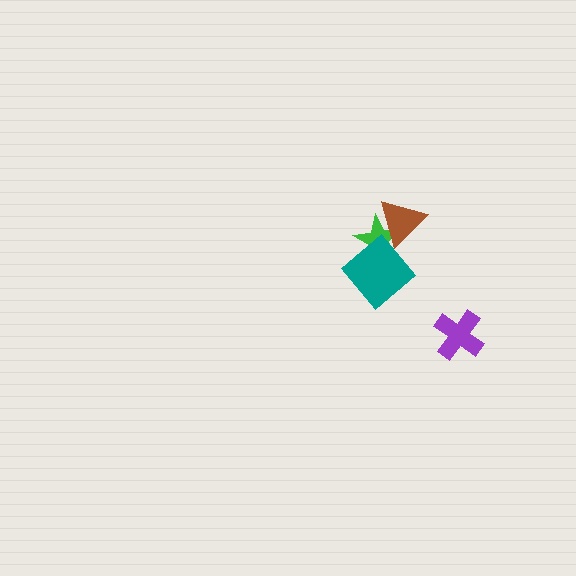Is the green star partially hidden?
Yes, it is partially covered by another shape.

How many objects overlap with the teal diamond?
2 objects overlap with the teal diamond.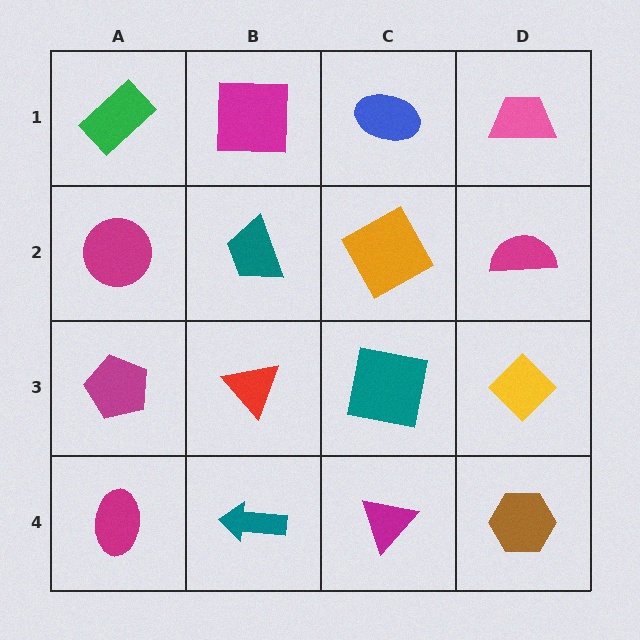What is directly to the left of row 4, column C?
A teal arrow.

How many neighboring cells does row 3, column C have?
4.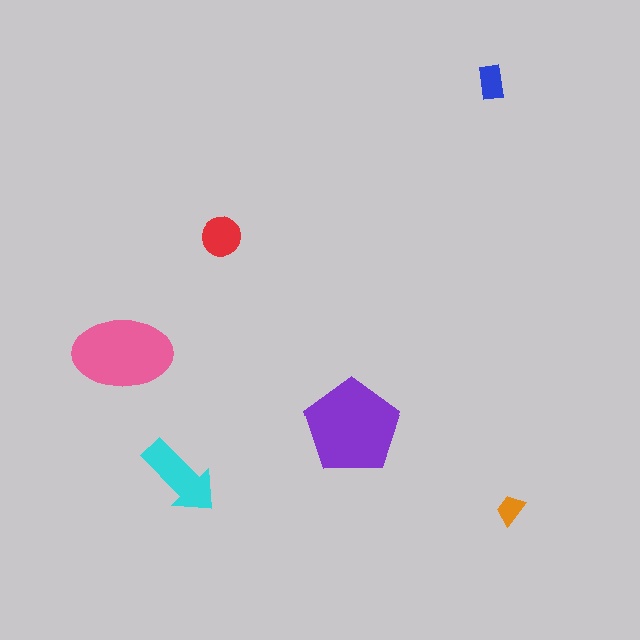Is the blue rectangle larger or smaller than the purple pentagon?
Smaller.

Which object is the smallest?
The orange trapezoid.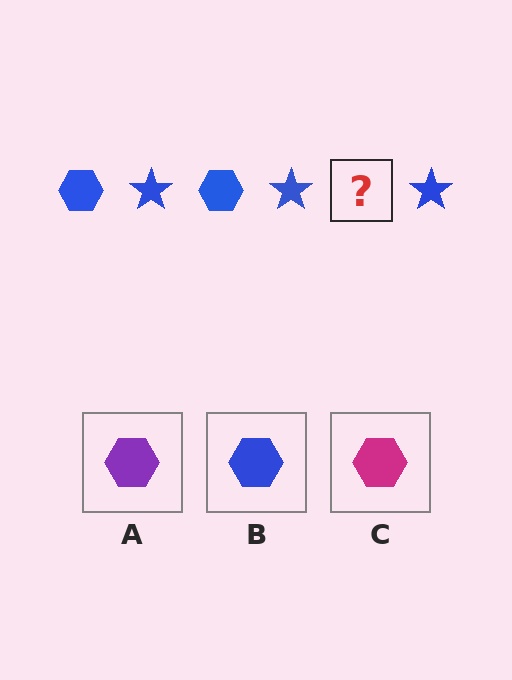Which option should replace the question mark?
Option B.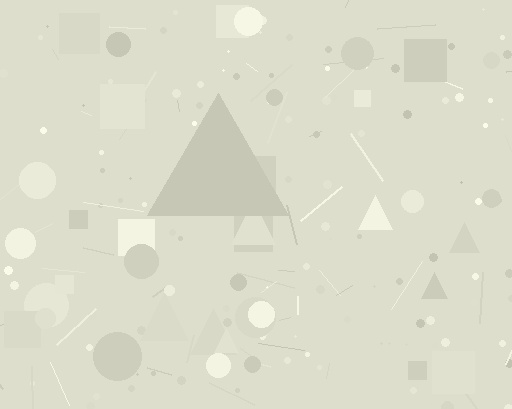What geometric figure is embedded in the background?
A triangle is embedded in the background.